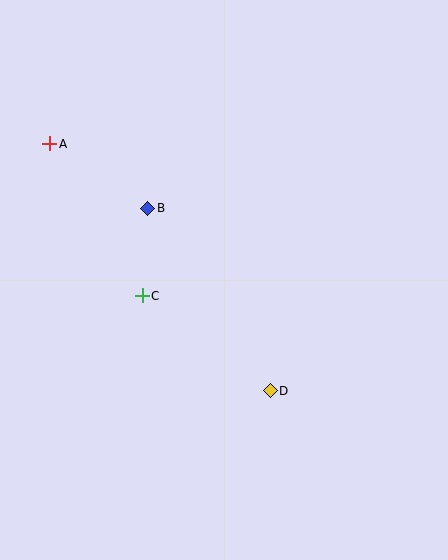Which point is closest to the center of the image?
Point C at (142, 296) is closest to the center.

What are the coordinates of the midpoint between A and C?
The midpoint between A and C is at (96, 220).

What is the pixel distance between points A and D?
The distance between A and D is 331 pixels.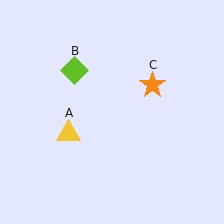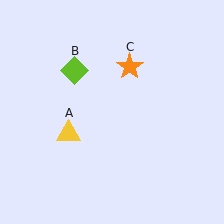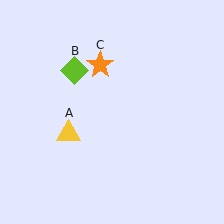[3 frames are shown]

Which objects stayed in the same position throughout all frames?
Yellow triangle (object A) and lime diamond (object B) remained stationary.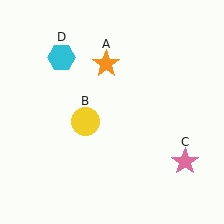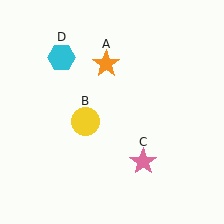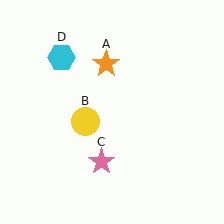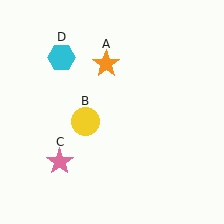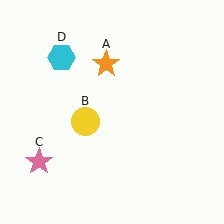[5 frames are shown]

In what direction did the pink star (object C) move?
The pink star (object C) moved left.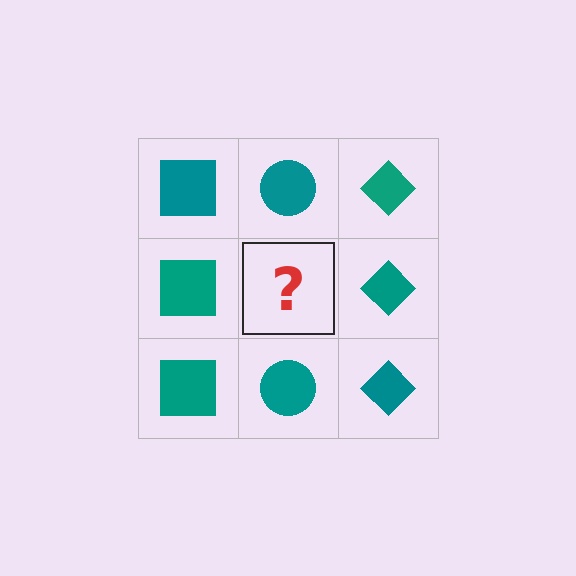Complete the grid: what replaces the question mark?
The question mark should be replaced with a teal circle.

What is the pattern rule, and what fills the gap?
The rule is that each column has a consistent shape. The gap should be filled with a teal circle.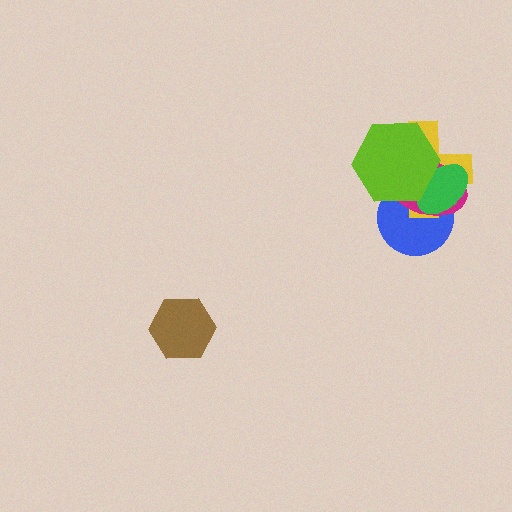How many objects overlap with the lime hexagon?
4 objects overlap with the lime hexagon.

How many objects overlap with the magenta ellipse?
4 objects overlap with the magenta ellipse.